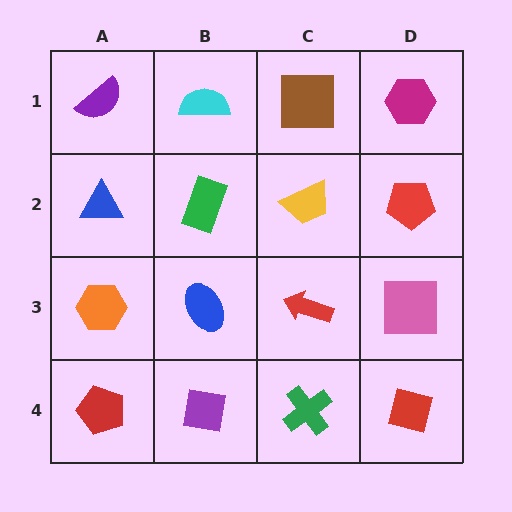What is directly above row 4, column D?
A pink square.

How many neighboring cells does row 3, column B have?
4.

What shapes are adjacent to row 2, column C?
A brown square (row 1, column C), a red arrow (row 3, column C), a green rectangle (row 2, column B), a red pentagon (row 2, column D).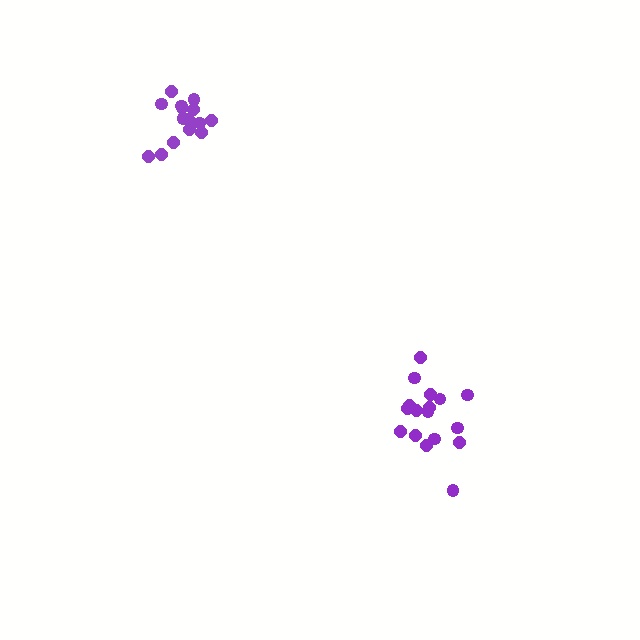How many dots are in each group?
Group 1: 17 dots, Group 2: 15 dots (32 total).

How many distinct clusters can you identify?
There are 2 distinct clusters.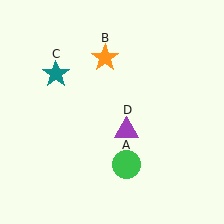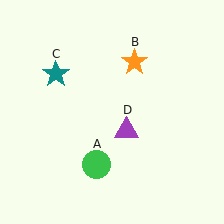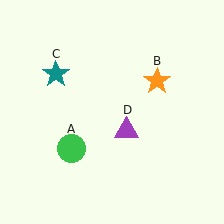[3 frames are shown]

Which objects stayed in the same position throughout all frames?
Teal star (object C) and purple triangle (object D) remained stationary.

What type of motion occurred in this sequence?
The green circle (object A), orange star (object B) rotated clockwise around the center of the scene.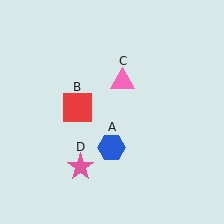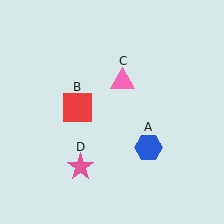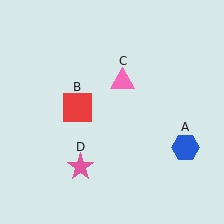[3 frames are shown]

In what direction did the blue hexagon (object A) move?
The blue hexagon (object A) moved right.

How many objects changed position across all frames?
1 object changed position: blue hexagon (object A).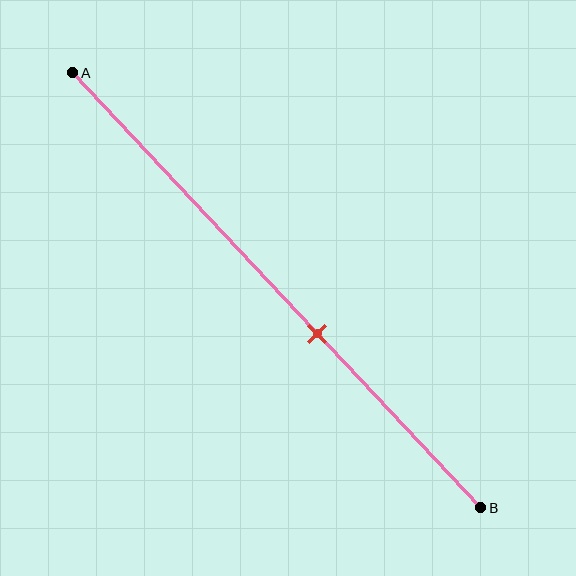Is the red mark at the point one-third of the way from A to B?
No, the mark is at about 60% from A, not at the 33% one-third point.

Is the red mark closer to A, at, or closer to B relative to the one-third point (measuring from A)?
The red mark is closer to point B than the one-third point of segment AB.